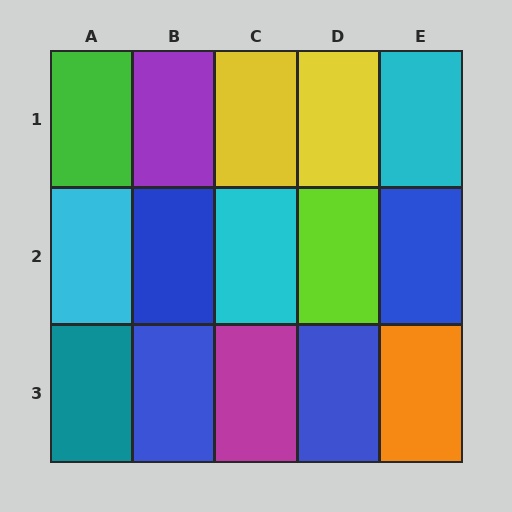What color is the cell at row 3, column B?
Blue.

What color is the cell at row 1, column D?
Yellow.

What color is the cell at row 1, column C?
Yellow.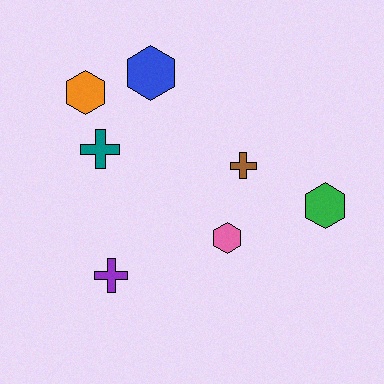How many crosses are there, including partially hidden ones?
There are 3 crosses.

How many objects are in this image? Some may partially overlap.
There are 7 objects.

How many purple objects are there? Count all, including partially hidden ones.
There is 1 purple object.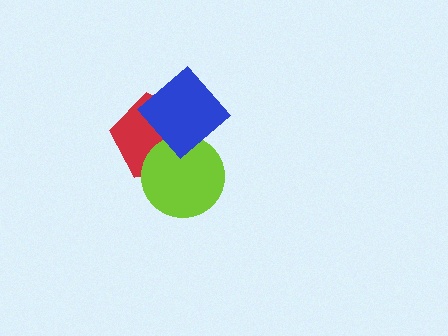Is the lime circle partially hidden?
Yes, it is partially covered by another shape.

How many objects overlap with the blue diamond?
2 objects overlap with the blue diamond.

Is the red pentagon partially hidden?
Yes, it is partially covered by another shape.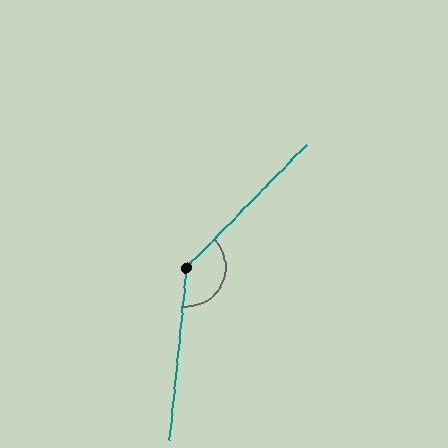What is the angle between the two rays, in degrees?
Approximately 141 degrees.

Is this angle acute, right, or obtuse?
It is obtuse.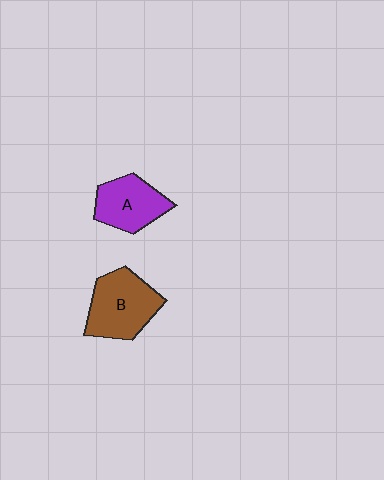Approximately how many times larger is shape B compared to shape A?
Approximately 1.3 times.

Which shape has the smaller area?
Shape A (purple).